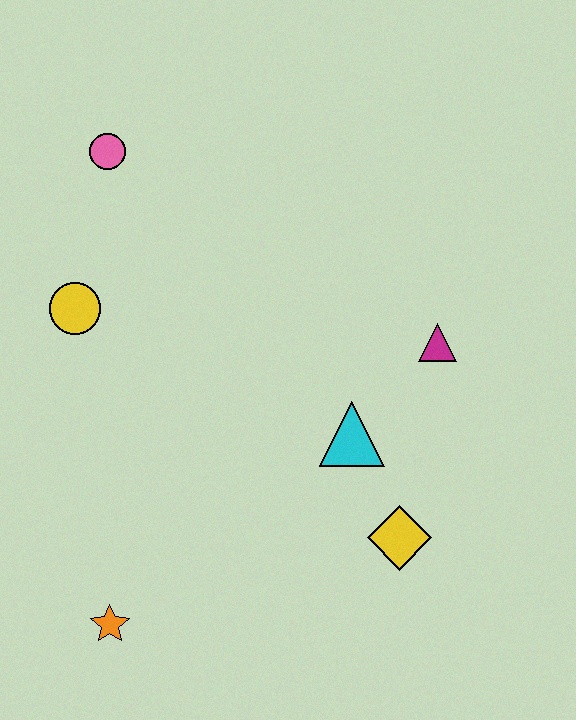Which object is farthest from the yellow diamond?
The pink circle is farthest from the yellow diamond.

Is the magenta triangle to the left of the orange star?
No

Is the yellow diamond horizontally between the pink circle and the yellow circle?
No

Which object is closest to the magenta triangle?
The cyan triangle is closest to the magenta triangle.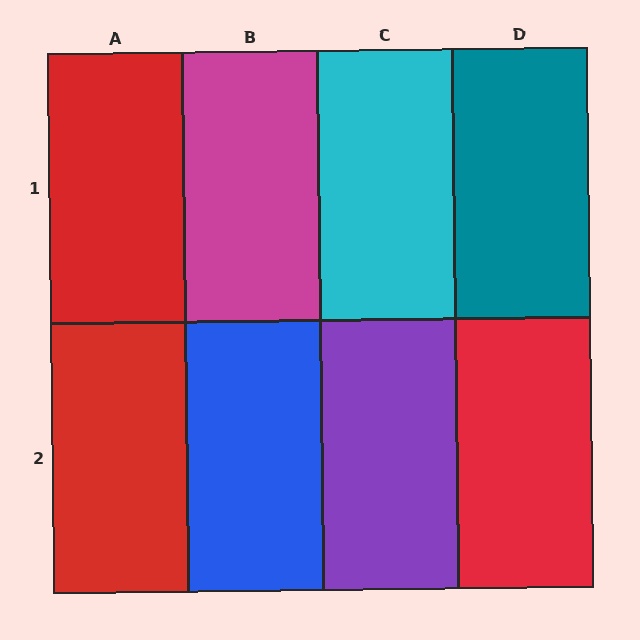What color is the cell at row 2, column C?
Purple.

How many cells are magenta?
1 cell is magenta.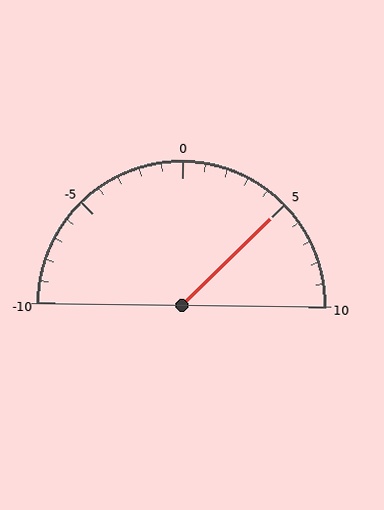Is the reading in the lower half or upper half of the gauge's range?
The reading is in the upper half of the range (-10 to 10).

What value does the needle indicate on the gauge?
The needle indicates approximately 5.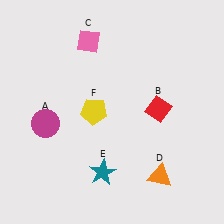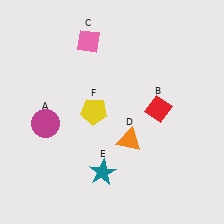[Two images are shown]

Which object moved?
The orange triangle (D) moved up.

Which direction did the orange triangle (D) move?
The orange triangle (D) moved up.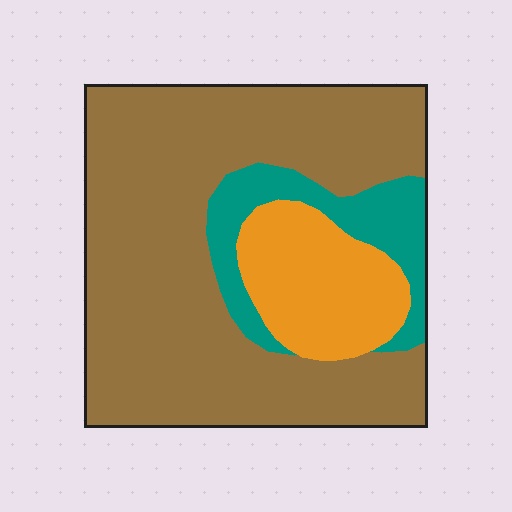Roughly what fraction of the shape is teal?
Teal covers 14% of the shape.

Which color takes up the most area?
Brown, at roughly 70%.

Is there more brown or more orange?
Brown.